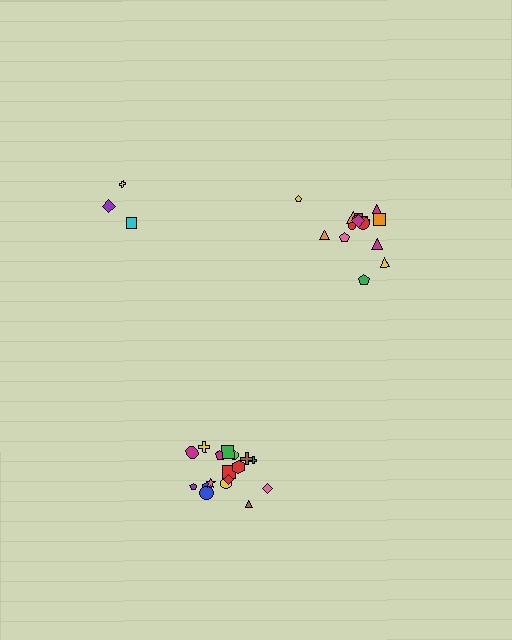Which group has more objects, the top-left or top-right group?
The top-right group.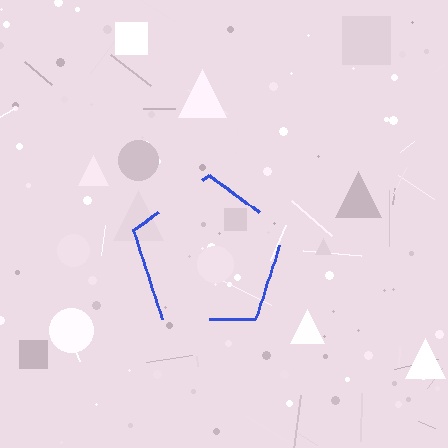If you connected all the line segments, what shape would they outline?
They would outline a pentagon.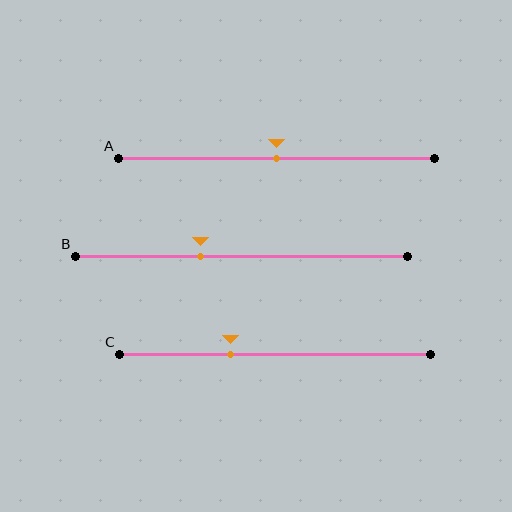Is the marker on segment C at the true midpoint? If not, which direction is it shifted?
No, the marker on segment C is shifted to the left by about 14% of the segment length.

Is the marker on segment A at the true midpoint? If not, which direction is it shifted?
Yes, the marker on segment A is at the true midpoint.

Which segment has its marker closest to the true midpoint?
Segment A has its marker closest to the true midpoint.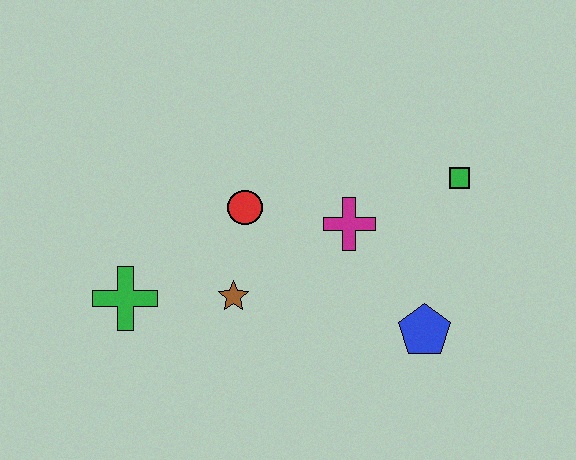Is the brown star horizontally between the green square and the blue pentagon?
No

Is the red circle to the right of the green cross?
Yes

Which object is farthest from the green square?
The green cross is farthest from the green square.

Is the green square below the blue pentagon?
No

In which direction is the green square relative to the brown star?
The green square is to the right of the brown star.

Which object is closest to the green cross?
The brown star is closest to the green cross.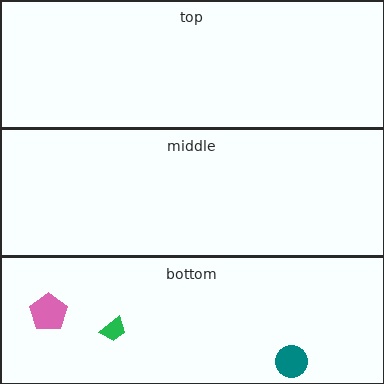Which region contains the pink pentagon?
The bottom region.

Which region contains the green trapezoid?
The bottom region.